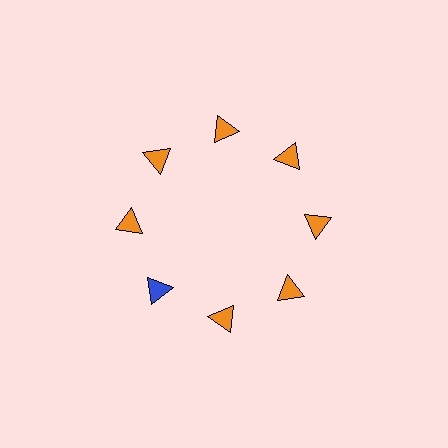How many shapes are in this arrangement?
There are 8 shapes arranged in a ring pattern.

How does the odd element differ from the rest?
It has a different color: blue instead of orange.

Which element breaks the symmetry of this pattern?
The blue triangle at roughly the 8 o'clock position breaks the symmetry. All other shapes are orange triangles.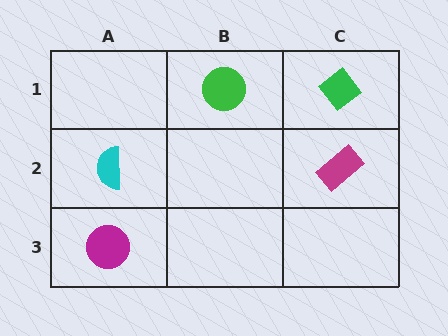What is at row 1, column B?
A green circle.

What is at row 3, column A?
A magenta circle.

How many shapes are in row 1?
2 shapes.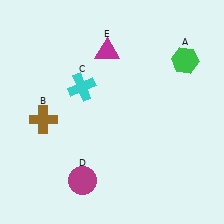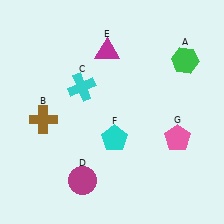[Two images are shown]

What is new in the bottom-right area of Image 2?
A cyan pentagon (F) was added in the bottom-right area of Image 2.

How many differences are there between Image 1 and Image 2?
There are 2 differences between the two images.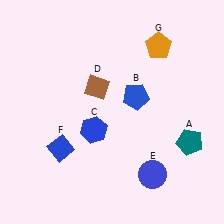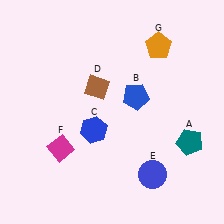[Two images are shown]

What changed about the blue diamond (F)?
In Image 1, F is blue. In Image 2, it changed to magenta.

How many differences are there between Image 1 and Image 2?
There is 1 difference between the two images.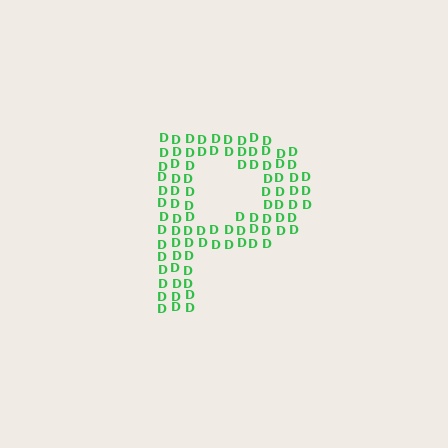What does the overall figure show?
The overall figure shows the letter P.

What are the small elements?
The small elements are letter D's.